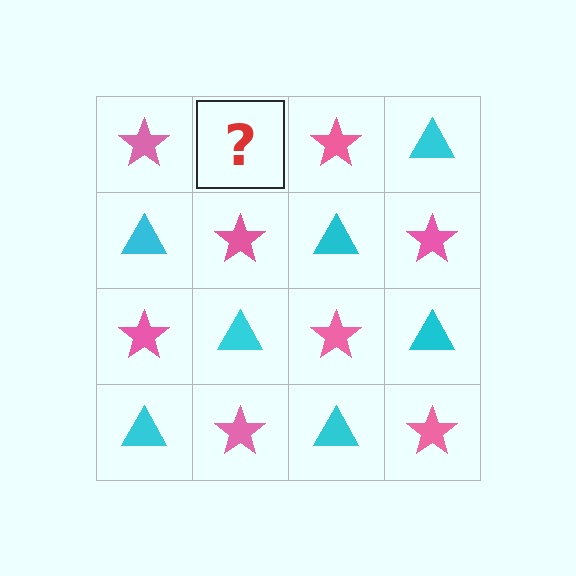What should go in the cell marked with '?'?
The missing cell should contain a cyan triangle.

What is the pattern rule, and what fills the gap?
The rule is that it alternates pink star and cyan triangle in a checkerboard pattern. The gap should be filled with a cyan triangle.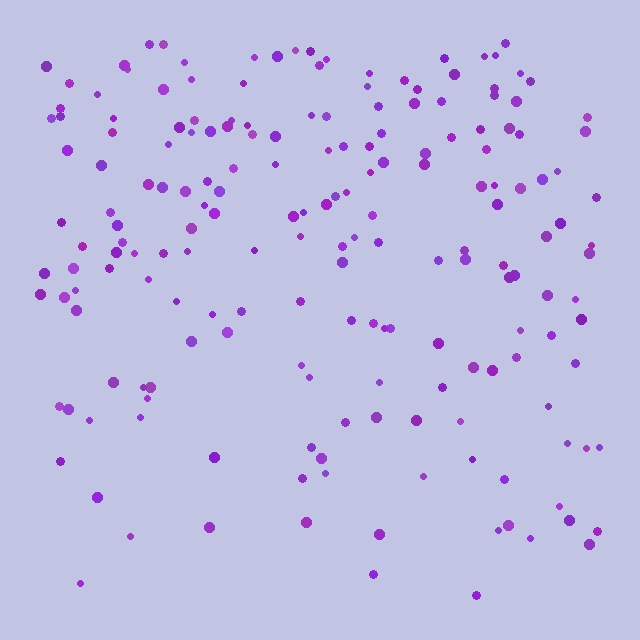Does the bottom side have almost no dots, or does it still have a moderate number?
Still a moderate number, just noticeably fewer than the top.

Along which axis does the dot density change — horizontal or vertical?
Vertical.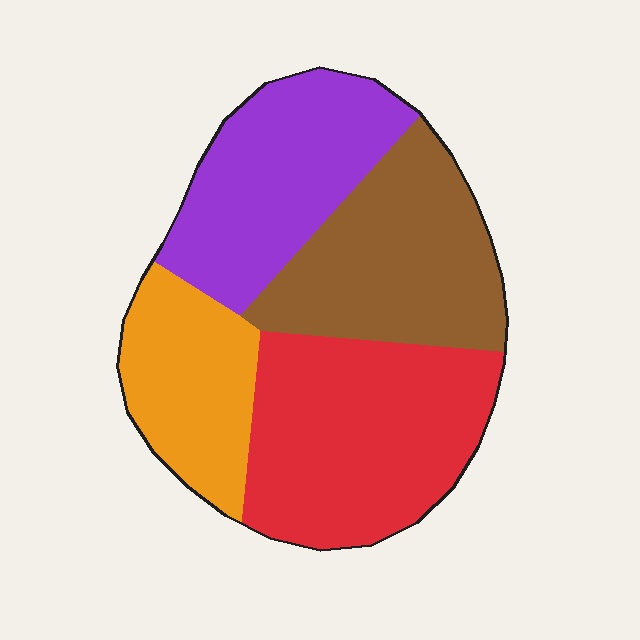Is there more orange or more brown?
Brown.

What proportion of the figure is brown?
Brown takes up between a quarter and a half of the figure.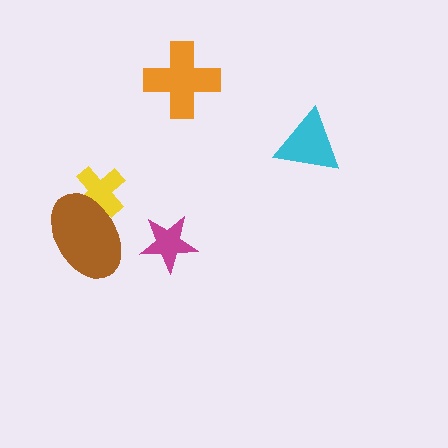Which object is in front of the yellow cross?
The brown ellipse is in front of the yellow cross.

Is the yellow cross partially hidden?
Yes, it is partially covered by another shape.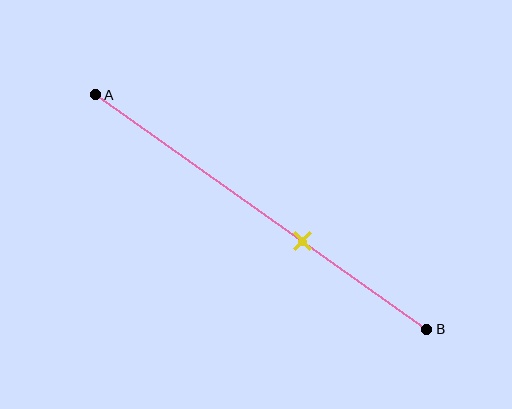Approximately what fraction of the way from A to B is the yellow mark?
The yellow mark is approximately 65% of the way from A to B.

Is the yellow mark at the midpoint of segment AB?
No, the mark is at about 65% from A, not at the 50% midpoint.